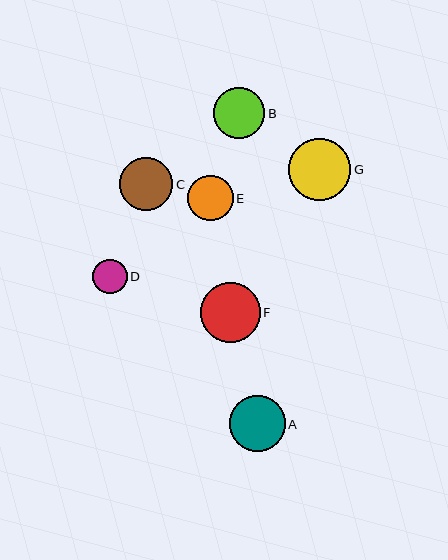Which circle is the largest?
Circle G is the largest with a size of approximately 62 pixels.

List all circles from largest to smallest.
From largest to smallest: G, F, A, C, B, E, D.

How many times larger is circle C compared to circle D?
Circle C is approximately 1.5 times the size of circle D.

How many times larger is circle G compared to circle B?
Circle G is approximately 1.2 times the size of circle B.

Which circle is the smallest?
Circle D is the smallest with a size of approximately 34 pixels.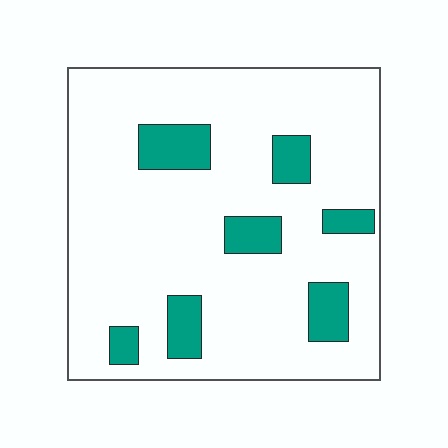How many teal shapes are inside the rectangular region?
7.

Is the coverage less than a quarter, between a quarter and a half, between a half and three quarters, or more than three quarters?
Less than a quarter.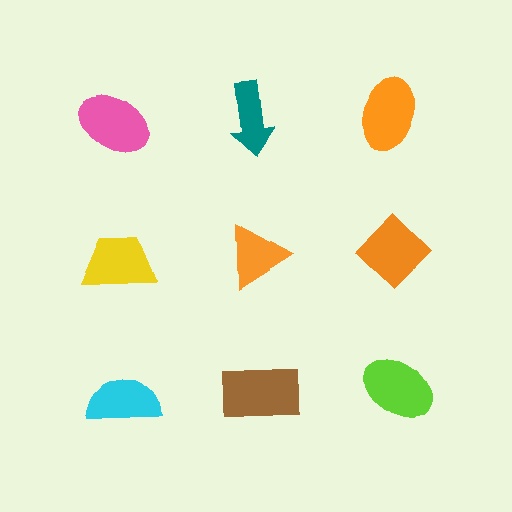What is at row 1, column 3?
An orange ellipse.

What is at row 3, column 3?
A lime ellipse.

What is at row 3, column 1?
A cyan semicircle.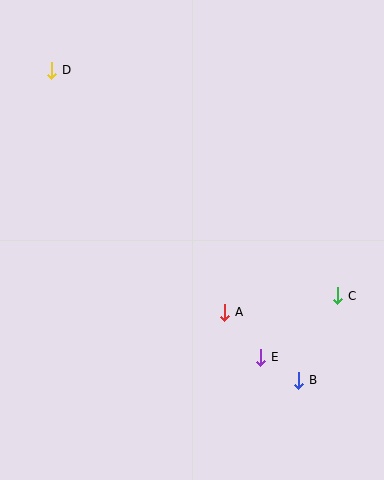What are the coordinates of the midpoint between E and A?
The midpoint between E and A is at (243, 335).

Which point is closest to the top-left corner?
Point D is closest to the top-left corner.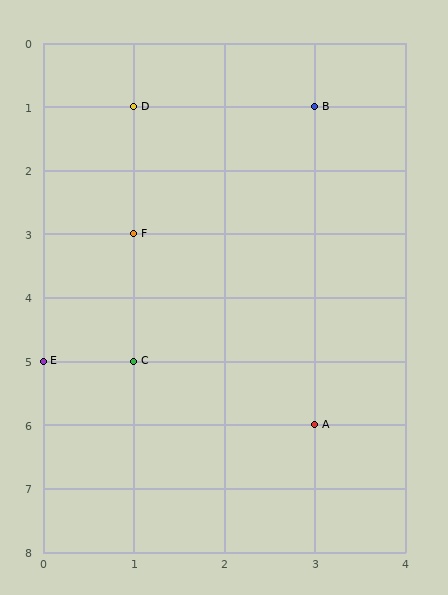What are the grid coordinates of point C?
Point C is at grid coordinates (1, 5).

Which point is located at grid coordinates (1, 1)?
Point D is at (1, 1).